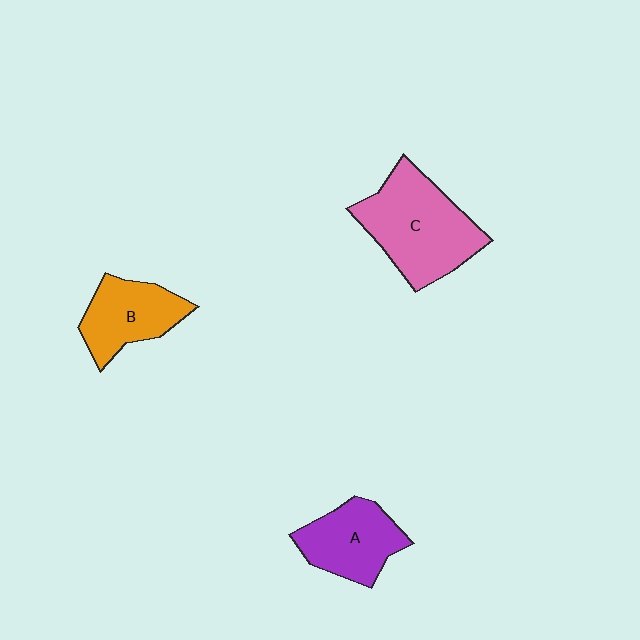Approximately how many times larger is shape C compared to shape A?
Approximately 1.5 times.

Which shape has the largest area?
Shape C (pink).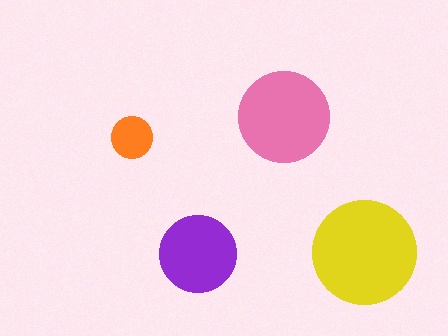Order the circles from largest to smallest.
the yellow one, the pink one, the purple one, the orange one.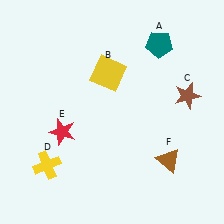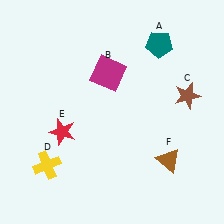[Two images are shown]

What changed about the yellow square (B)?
In Image 1, B is yellow. In Image 2, it changed to magenta.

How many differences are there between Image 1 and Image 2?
There is 1 difference between the two images.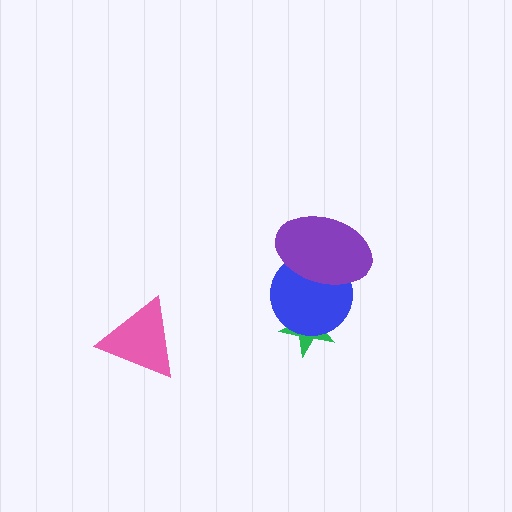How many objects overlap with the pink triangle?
0 objects overlap with the pink triangle.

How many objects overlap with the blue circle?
2 objects overlap with the blue circle.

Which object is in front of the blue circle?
The purple ellipse is in front of the blue circle.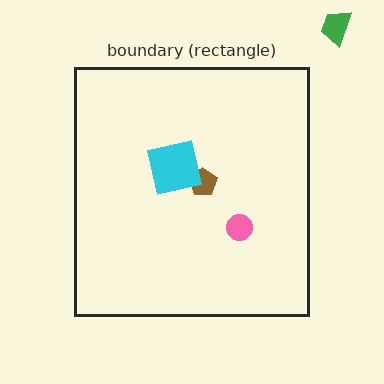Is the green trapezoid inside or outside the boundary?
Outside.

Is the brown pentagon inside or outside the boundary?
Inside.